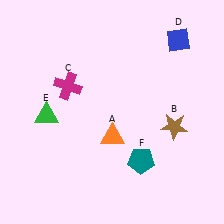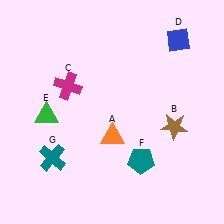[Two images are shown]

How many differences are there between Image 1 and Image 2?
There is 1 difference between the two images.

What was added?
A teal cross (G) was added in Image 2.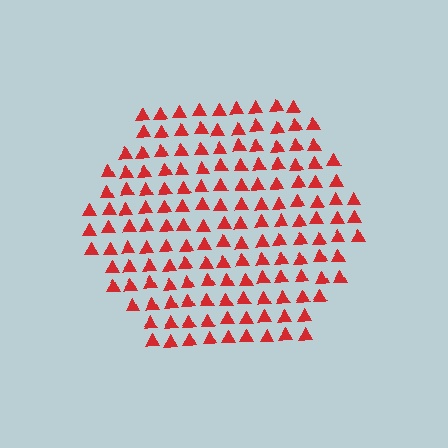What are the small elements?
The small elements are triangles.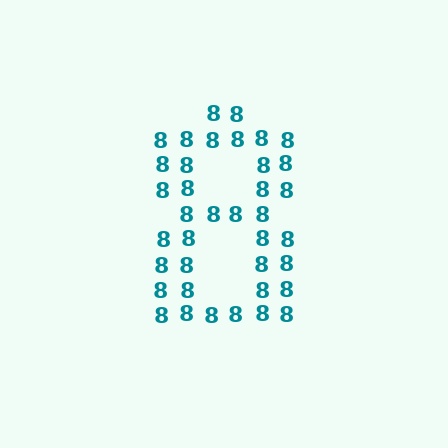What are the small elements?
The small elements are digit 8's.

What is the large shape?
The large shape is the digit 8.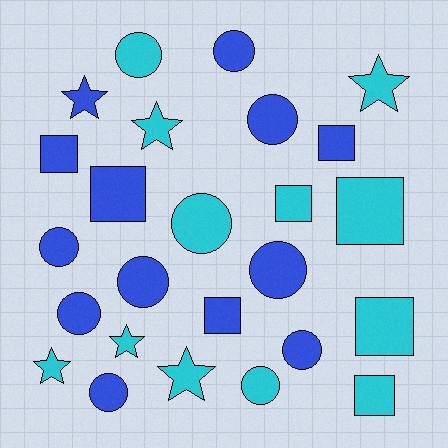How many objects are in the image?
There are 25 objects.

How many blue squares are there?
There are 4 blue squares.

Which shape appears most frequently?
Circle, with 11 objects.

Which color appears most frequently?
Blue, with 13 objects.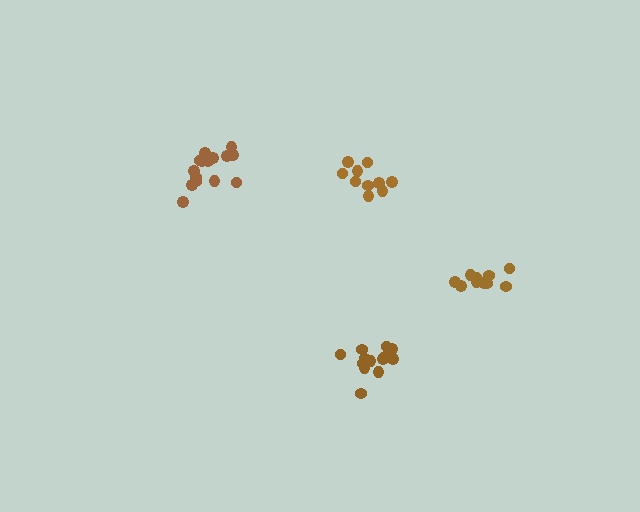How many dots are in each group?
Group 1: 16 dots, Group 2: 13 dots, Group 3: 10 dots, Group 4: 10 dots (49 total).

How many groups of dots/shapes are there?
There are 4 groups.